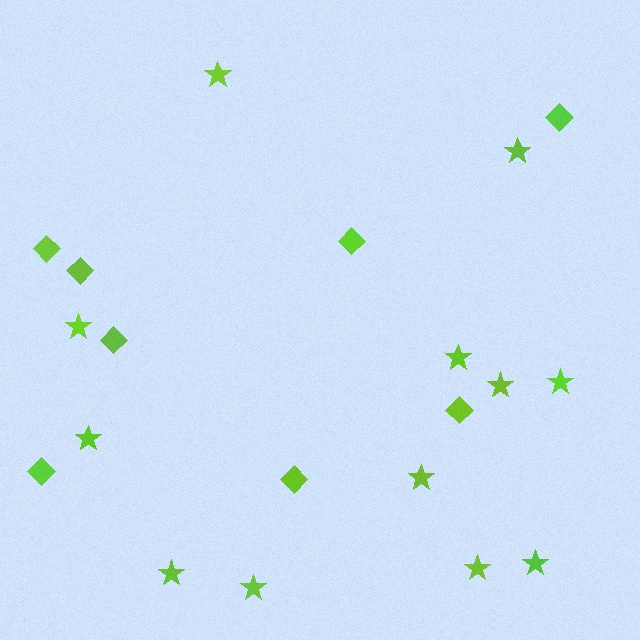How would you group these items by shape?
There are 2 groups: one group of stars (12) and one group of diamonds (8).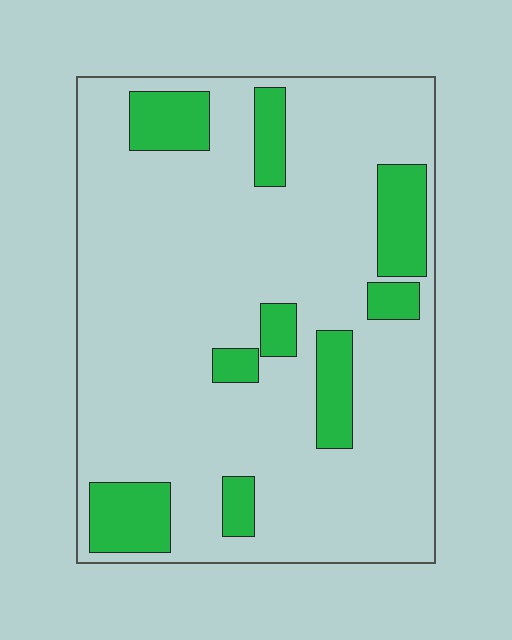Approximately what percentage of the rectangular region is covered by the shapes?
Approximately 20%.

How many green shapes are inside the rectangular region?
9.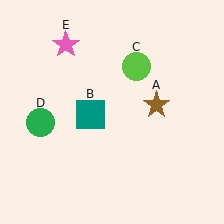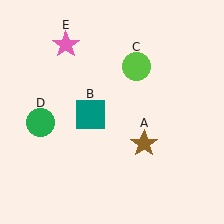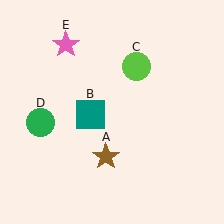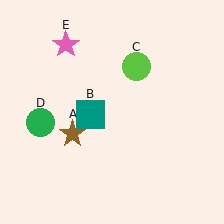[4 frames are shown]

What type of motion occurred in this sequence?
The brown star (object A) rotated clockwise around the center of the scene.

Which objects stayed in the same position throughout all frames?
Teal square (object B) and lime circle (object C) and green circle (object D) and pink star (object E) remained stationary.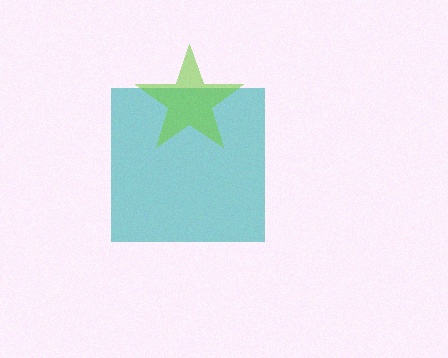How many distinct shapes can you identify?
There are 2 distinct shapes: a teal square, a lime star.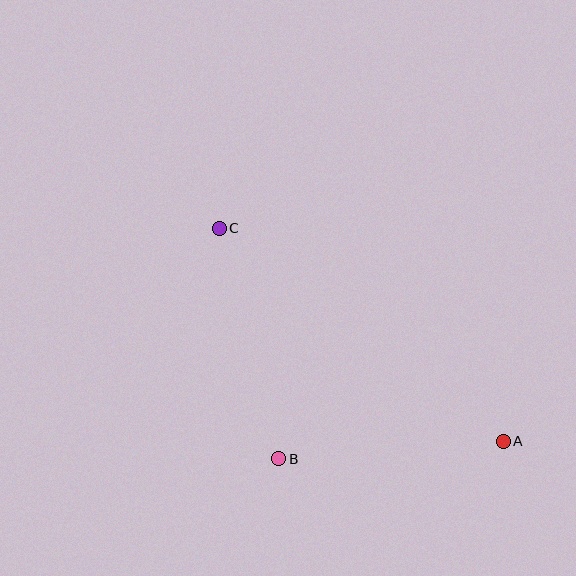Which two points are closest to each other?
Points A and B are closest to each other.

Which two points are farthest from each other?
Points A and C are farthest from each other.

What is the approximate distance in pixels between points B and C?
The distance between B and C is approximately 238 pixels.